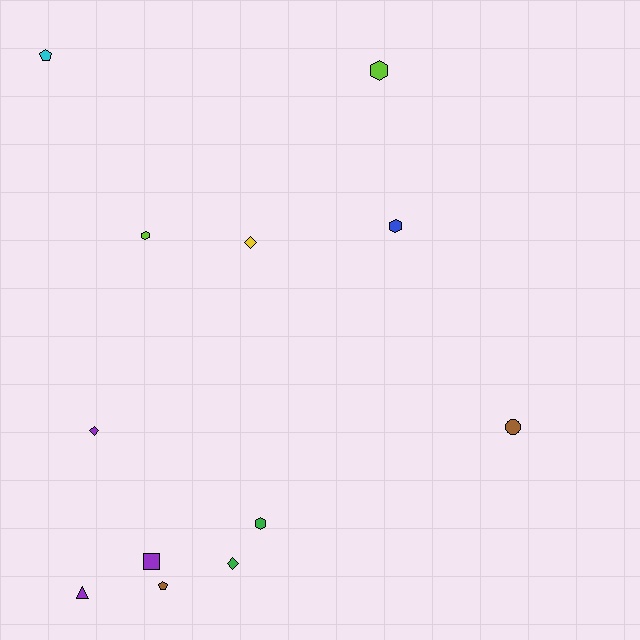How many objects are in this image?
There are 12 objects.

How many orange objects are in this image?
There are no orange objects.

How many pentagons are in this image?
There are 2 pentagons.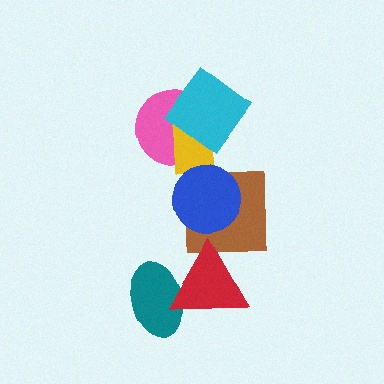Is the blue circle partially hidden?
No, no other shape covers it.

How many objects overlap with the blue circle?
1 object overlaps with the blue circle.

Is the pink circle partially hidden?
Yes, it is partially covered by another shape.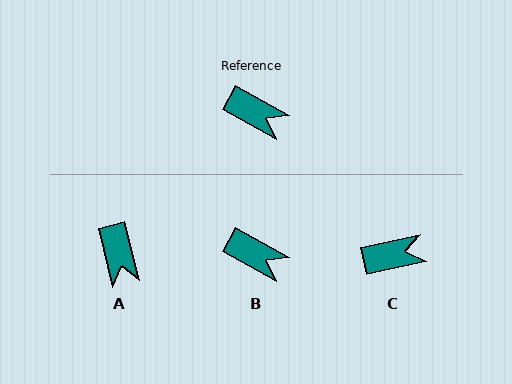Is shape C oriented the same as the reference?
No, it is off by about 41 degrees.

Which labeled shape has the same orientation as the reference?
B.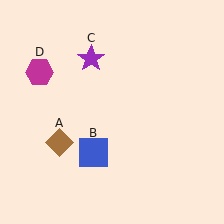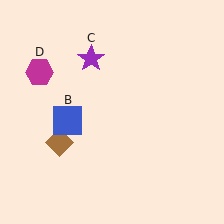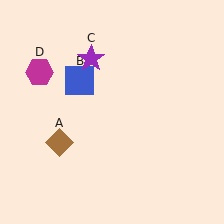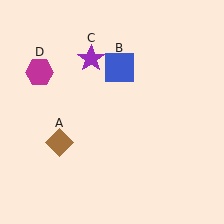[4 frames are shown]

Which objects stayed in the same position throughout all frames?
Brown diamond (object A) and purple star (object C) and magenta hexagon (object D) remained stationary.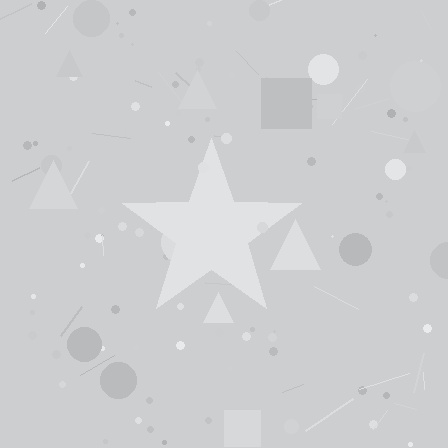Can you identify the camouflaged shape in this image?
The camouflaged shape is a star.